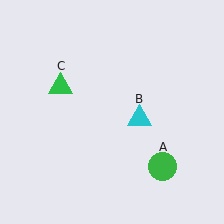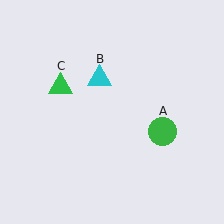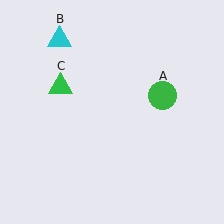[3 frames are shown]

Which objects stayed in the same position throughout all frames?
Green triangle (object C) remained stationary.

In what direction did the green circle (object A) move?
The green circle (object A) moved up.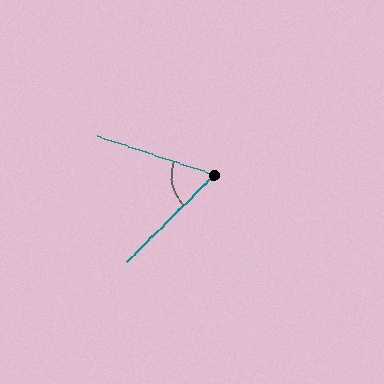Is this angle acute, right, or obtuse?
It is acute.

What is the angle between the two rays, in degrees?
Approximately 63 degrees.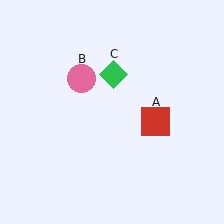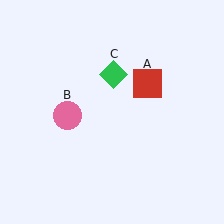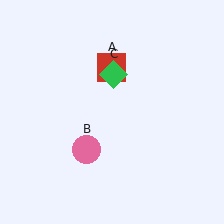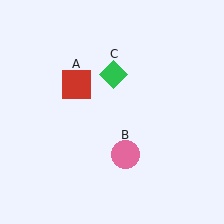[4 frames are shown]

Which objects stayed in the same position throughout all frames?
Green diamond (object C) remained stationary.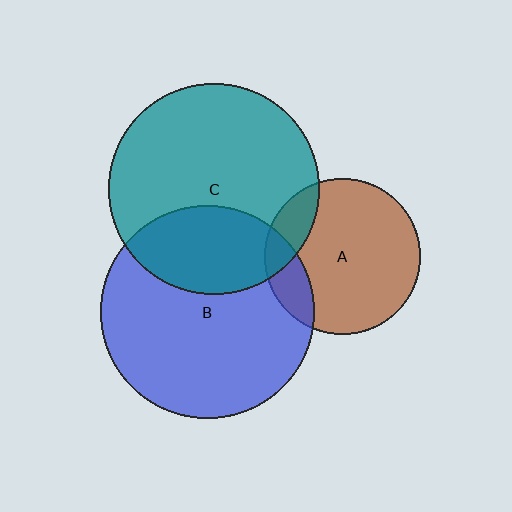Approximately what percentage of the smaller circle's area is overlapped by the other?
Approximately 15%.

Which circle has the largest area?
Circle B (blue).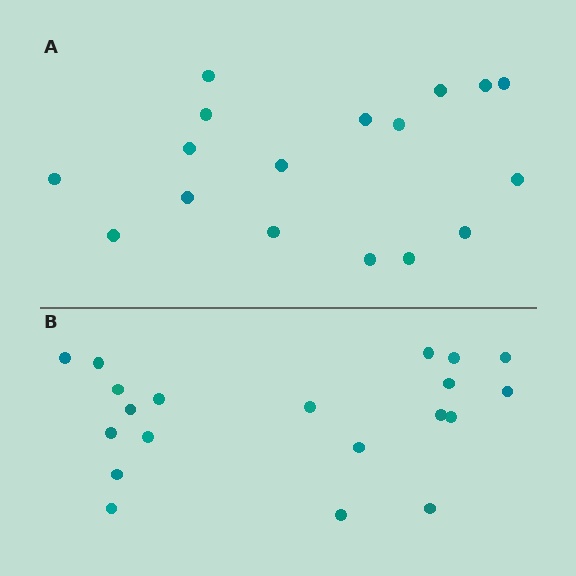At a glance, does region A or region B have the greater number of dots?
Region B (the bottom region) has more dots.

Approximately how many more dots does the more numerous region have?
Region B has just a few more — roughly 2 or 3 more dots than region A.